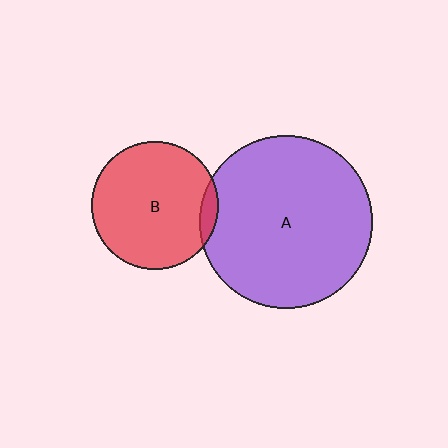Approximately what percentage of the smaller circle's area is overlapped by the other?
Approximately 5%.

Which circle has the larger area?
Circle A (purple).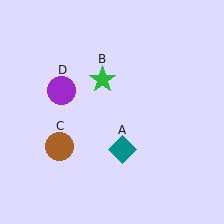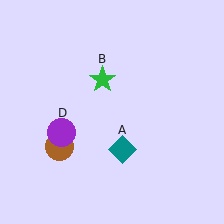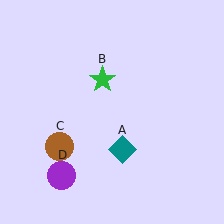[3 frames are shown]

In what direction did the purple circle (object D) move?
The purple circle (object D) moved down.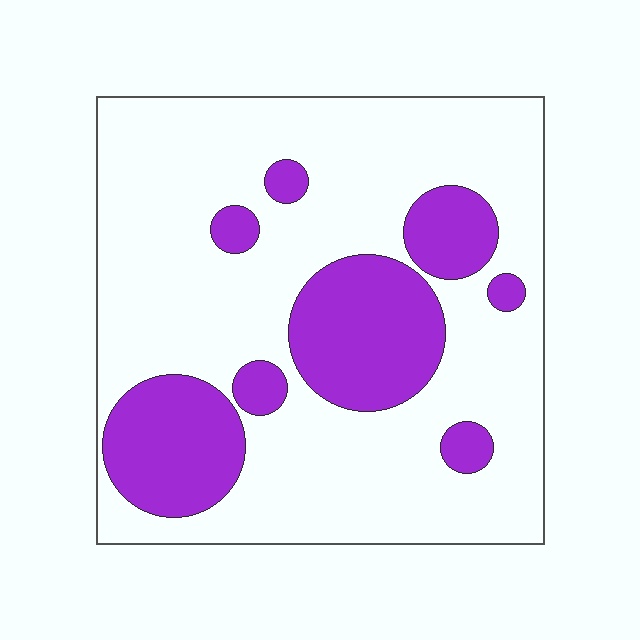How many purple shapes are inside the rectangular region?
8.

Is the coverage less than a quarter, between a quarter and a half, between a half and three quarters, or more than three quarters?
Between a quarter and a half.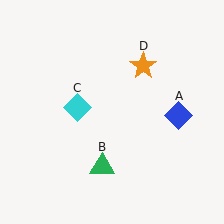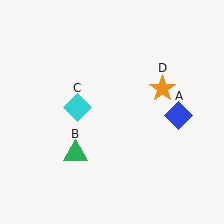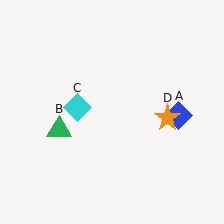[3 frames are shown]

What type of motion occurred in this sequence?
The green triangle (object B), orange star (object D) rotated clockwise around the center of the scene.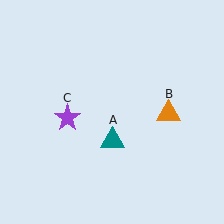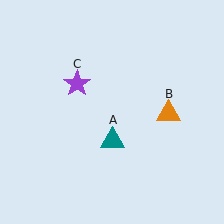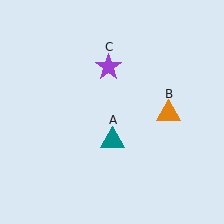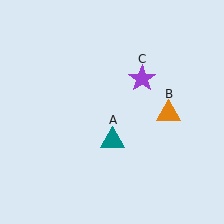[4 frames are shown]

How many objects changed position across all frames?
1 object changed position: purple star (object C).